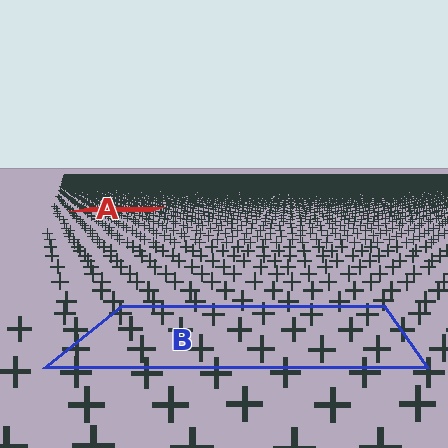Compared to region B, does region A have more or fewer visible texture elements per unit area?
Region A has more texture elements per unit area — they are packed more densely because it is farther away.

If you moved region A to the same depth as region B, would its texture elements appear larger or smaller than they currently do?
They would appear larger. At a closer depth, the same texture elements are projected at a bigger on-screen size.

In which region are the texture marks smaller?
The texture marks are smaller in region A, because it is farther away.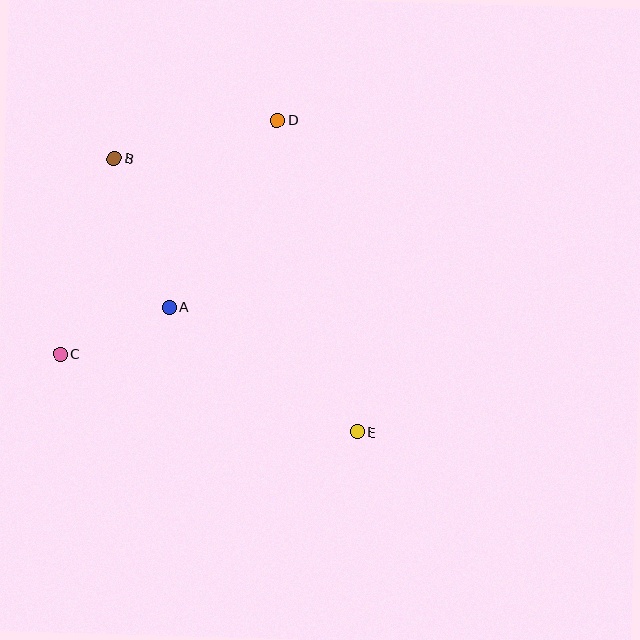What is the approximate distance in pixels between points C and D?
The distance between C and D is approximately 319 pixels.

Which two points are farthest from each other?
Points B and E are farthest from each other.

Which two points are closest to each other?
Points A and C are closest to each other.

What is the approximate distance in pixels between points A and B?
The distance between A and B is approximately 159 pixels.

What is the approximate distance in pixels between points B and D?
The distance between B and D is approximately 168 pixels.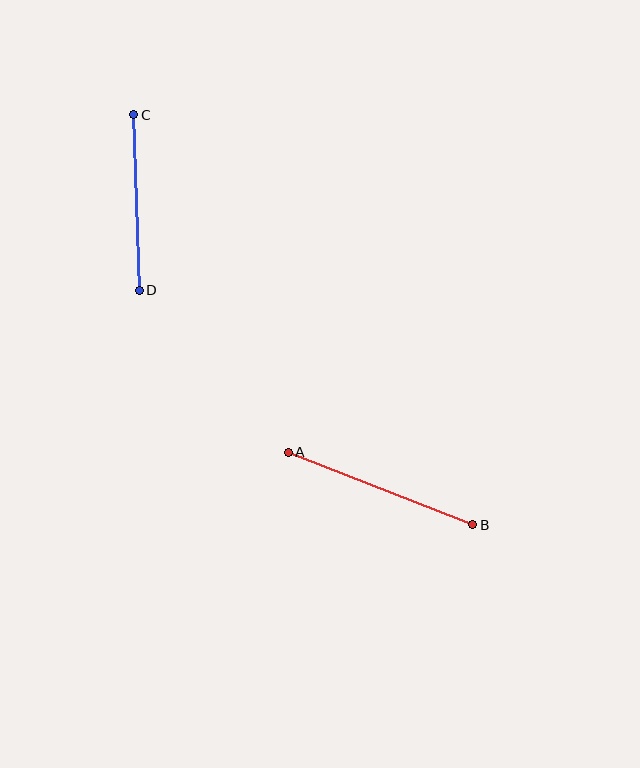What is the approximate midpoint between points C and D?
The midpoint is at approximately (137, 203) pixels.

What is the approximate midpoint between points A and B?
The midpoint is at approximately (380, 488) pixels.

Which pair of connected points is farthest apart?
Points A and B are farthest apart.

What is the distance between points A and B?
The distance is approximately 198 pixels.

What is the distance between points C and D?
The distance is approximately 176 pixels.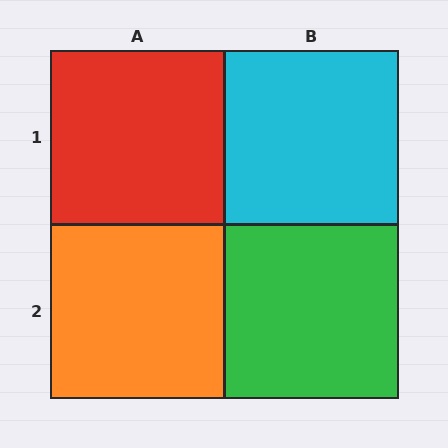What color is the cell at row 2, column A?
Orange.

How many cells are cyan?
1 cell is cyan.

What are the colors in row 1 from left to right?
Red, cyan.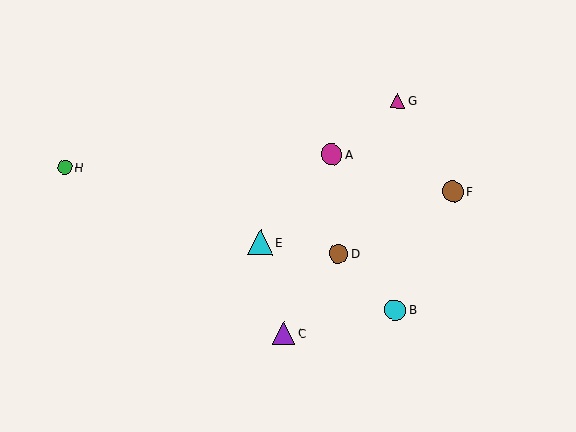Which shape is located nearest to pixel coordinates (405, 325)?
The cyan circle (labeled B) at (395, 310) is nearest to that location.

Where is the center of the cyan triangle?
The center of the cyan triangle is at (260, 242).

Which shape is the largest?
The cyan triangle (labeled E) is the largest.